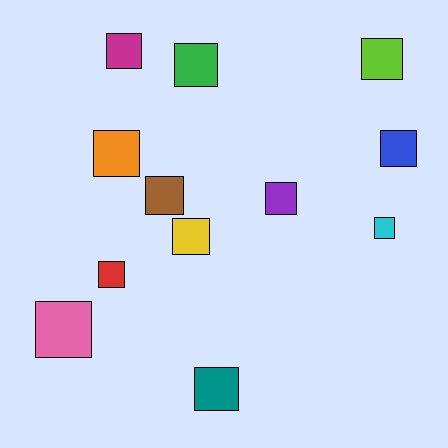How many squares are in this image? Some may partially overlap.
There are 12 squares.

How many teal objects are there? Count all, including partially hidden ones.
There is 1 teal object.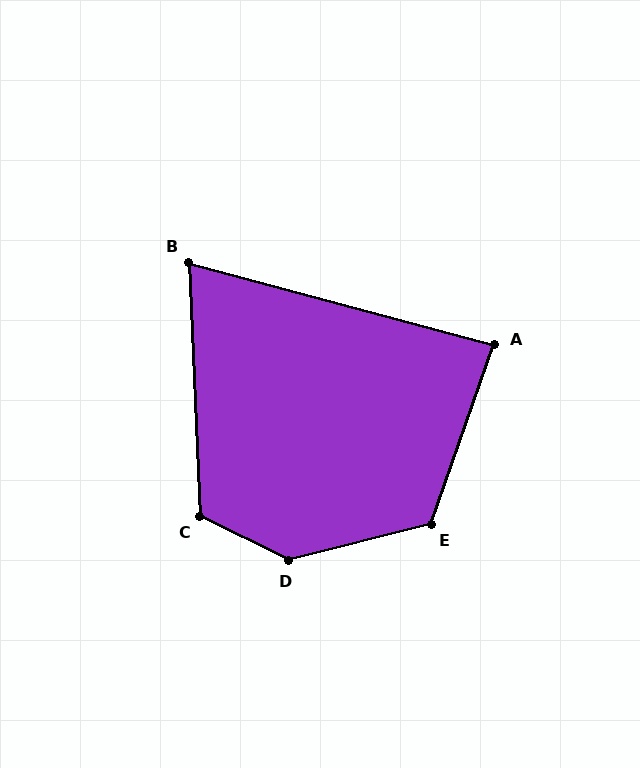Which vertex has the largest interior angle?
D, at approximately 140 degrees.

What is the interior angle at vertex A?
Approximately 86 degrees (approximately right).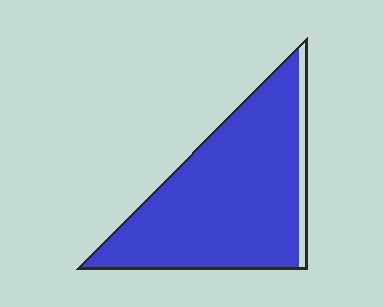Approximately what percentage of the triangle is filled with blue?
Approximately 90%.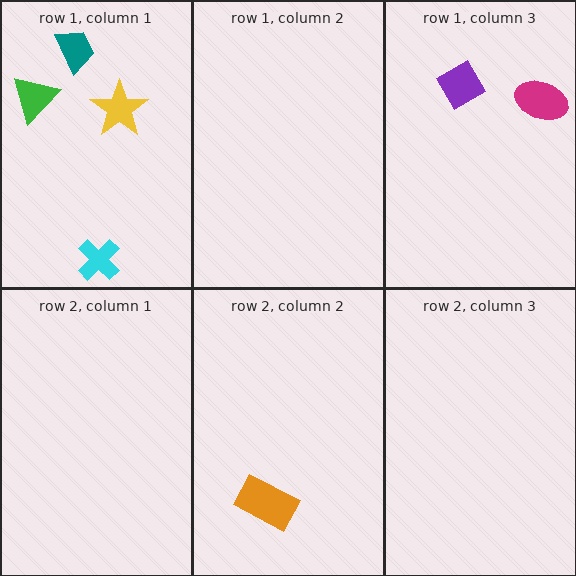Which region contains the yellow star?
The row 1, column 1 region.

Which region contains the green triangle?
The row 1, column 1 region.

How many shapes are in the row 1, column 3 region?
2.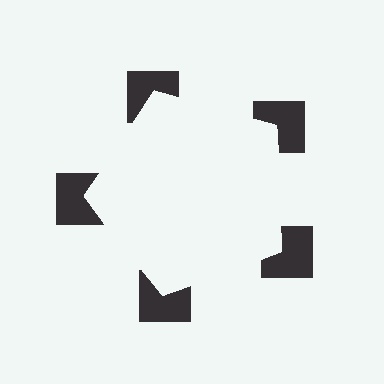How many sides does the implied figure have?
5 sides.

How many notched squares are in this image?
There are 5 — one at each vertex of the illusory pentagon.